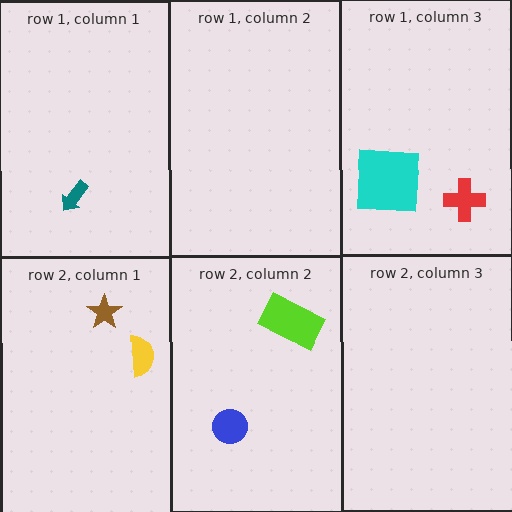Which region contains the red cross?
The row 1, column 3 region.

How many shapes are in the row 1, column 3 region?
2.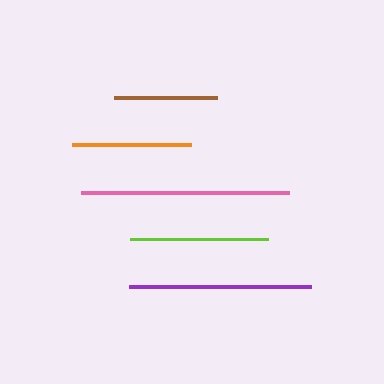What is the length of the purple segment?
The purple segment is approximately 182 pixels long.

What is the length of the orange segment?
The orange segment is approximately 119 pixels long.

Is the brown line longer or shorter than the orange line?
The orange line is longer than the brown line.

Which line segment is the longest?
The pink line is the longest at approximately 208 pixels.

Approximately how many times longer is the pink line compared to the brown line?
The pink line is approximately 2.0 times the length of the brown line.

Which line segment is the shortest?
The brown line is the shortest at approximately 103 pixels.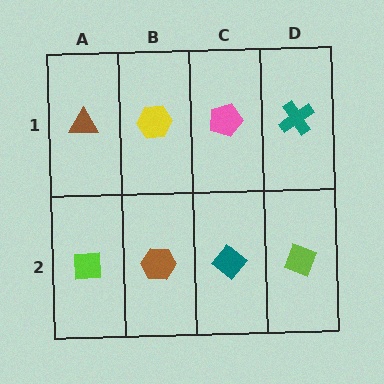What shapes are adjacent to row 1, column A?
A lime square (row 2, column A), a yellow hexagon (row 1, column B).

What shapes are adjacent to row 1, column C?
A teal diamond (row 2, column C), a yellow hexagon (row 1, column B), a teal cross (row 1, column D).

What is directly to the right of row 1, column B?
A pink pentagon.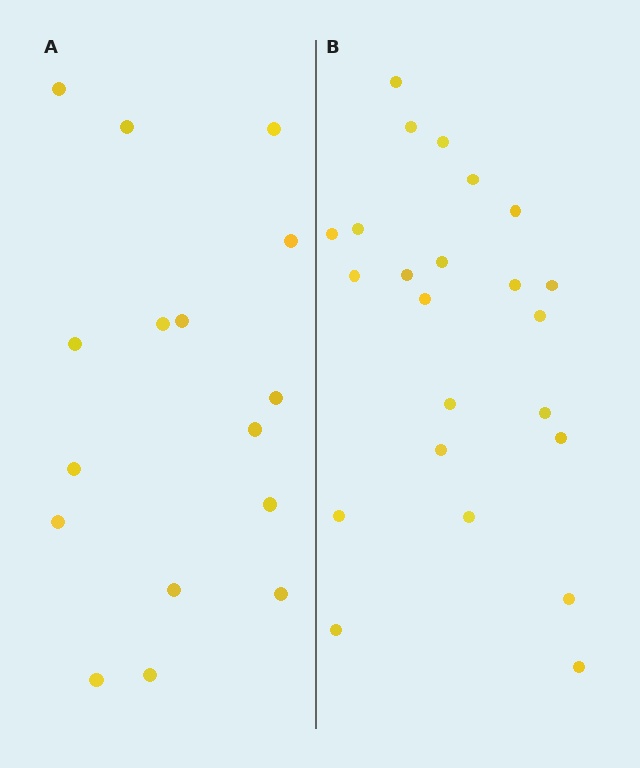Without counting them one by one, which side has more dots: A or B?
Region B (the right region) has more dots.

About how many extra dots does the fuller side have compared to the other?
Region B has roughly 8 or so more dots than region A.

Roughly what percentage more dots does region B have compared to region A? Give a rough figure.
About 45% more.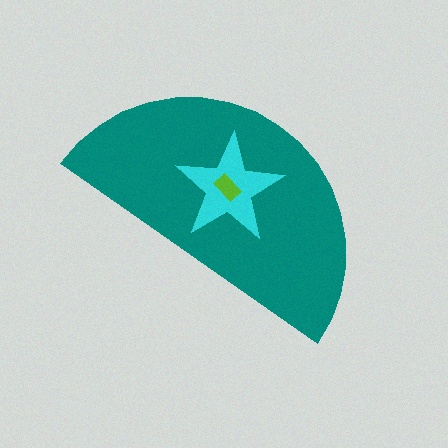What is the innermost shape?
The lime rectangle.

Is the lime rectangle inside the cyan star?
Yes.